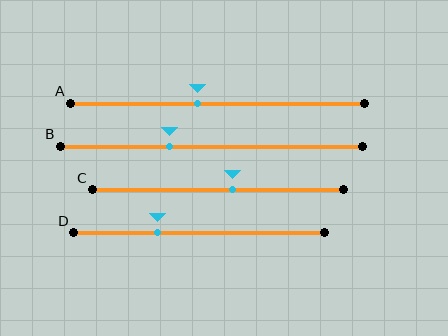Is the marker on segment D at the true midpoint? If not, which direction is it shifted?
No, the marker on segment D is shifted to the left by about 16% of the segment length.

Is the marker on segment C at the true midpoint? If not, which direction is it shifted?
No, the marker on segment C is shifted to the right by about 6% of the segment length.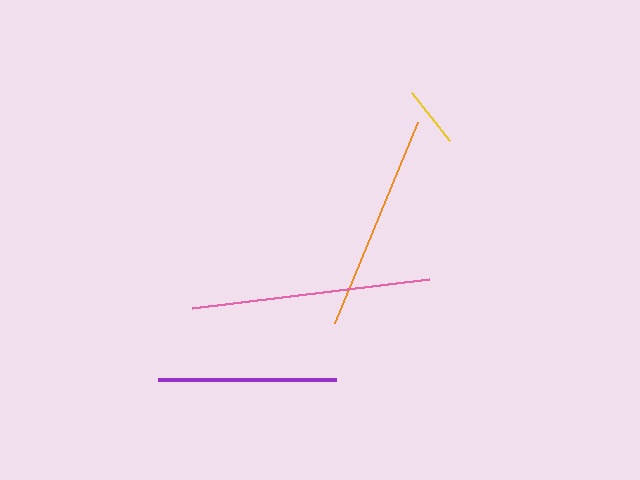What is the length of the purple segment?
The purple segment is approximately 178 pixels long.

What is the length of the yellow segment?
The yellow segment is approximately 62 pixels long.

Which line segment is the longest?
The pink line is the longest at approximately 238 pixels.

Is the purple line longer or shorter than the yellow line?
The purple line is longer than the yellow line.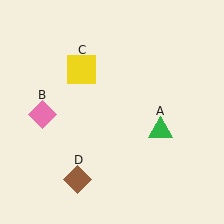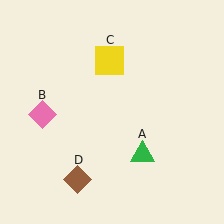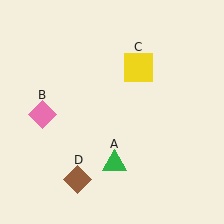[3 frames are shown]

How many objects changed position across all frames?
2 objects changed position: green triangle (object A), yellow square (object C).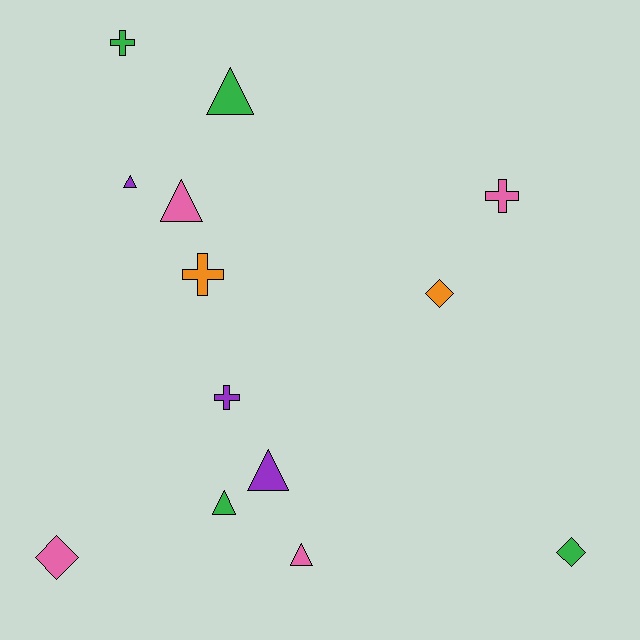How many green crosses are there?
There is 1 green cross.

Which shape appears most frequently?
Triangle, with 6 objects.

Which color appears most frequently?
Pink, with 4 objects.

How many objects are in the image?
There are 13 objects.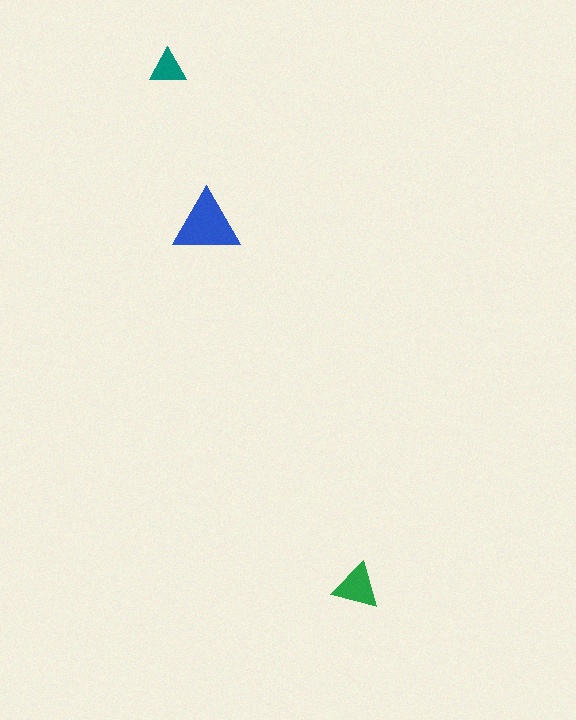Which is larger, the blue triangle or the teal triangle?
The blue one.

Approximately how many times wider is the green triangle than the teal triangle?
About 1.5 times wider.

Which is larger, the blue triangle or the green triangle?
The blue one.